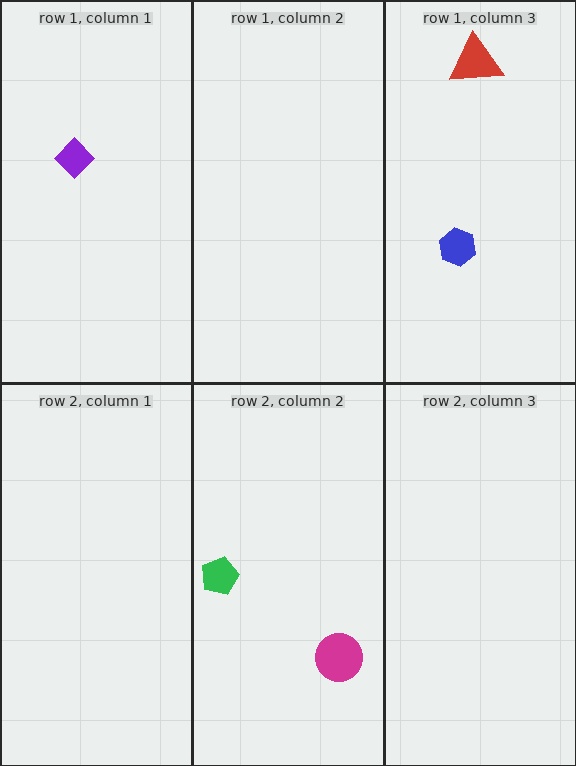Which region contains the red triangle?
The row 1, column 3 region.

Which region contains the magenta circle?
The row 2, column 2 region.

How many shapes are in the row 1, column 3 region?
2.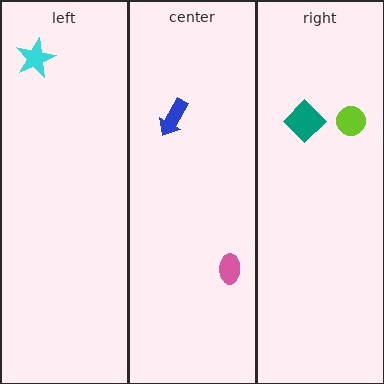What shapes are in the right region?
The lime circle, the teal diamond.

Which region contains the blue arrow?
The center region.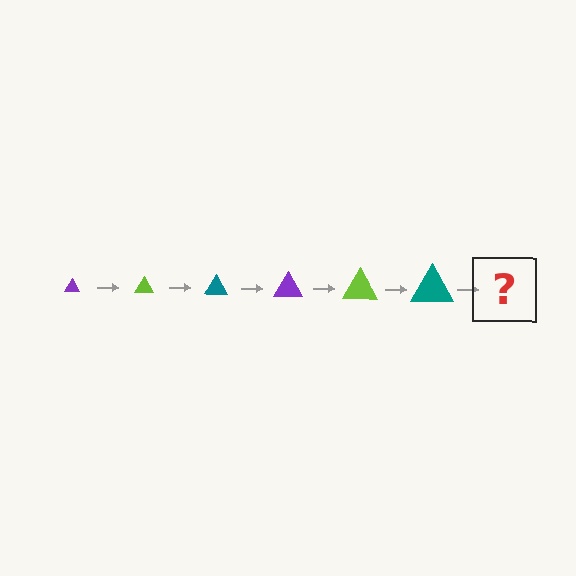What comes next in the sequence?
The next element should be a purple triangle, larger than the previous one.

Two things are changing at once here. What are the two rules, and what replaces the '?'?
The two rules are that the triangle grows larger each step and the color cycles through purple, lime, and teal. The '?' should be a purple triangle, larger than the previous one.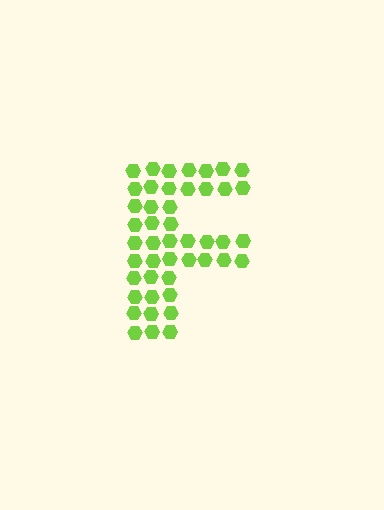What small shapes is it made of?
It is made of small hexagons.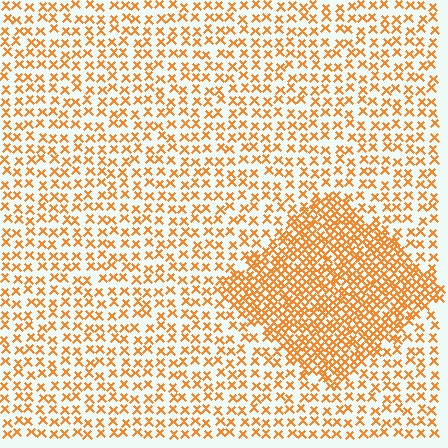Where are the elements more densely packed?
The elements are more densely packed inside the diamond boundary.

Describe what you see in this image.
The image contains small orange elements arranged at two different densities. A diamond-shaped region is visible where the elements are more densely packed than the surrounding area.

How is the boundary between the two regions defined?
The boundary is defined by a change in element density (approximately 2.2x ratio). All elements are the same color, size, and shape.